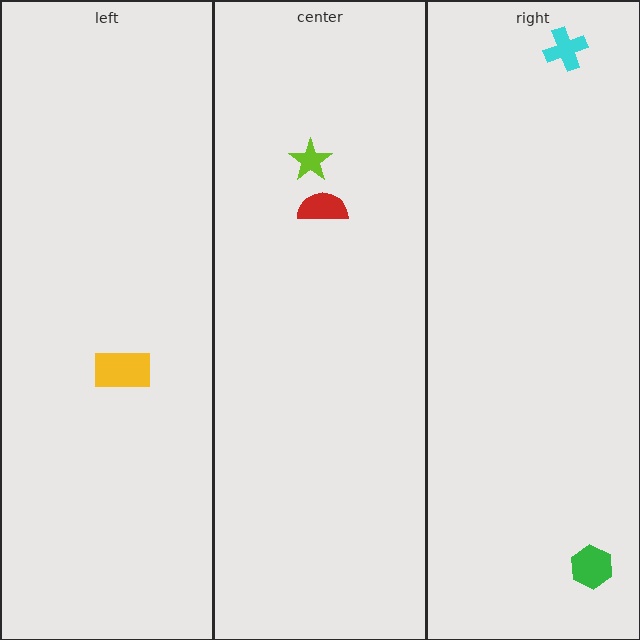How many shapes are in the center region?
2.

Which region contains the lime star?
The center region.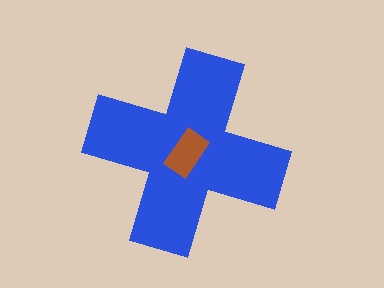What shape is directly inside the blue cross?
The brown rectangle.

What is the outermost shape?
The blue cross.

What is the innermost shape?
The brown rectangle.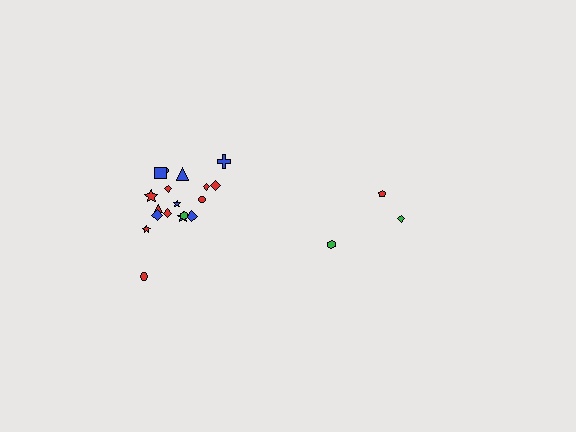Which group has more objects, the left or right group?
The left group.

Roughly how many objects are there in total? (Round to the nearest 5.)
Roughly 20 objects in total.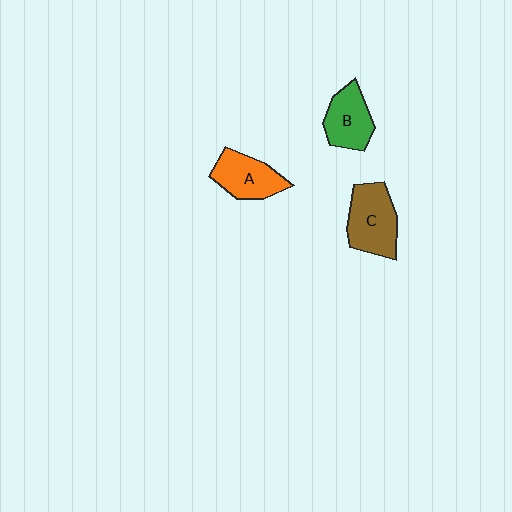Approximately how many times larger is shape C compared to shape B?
Approximately 1.3 times.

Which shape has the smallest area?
Shape B (green).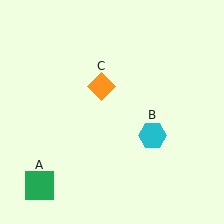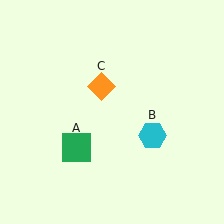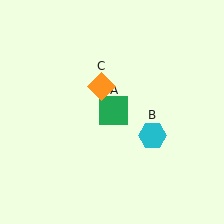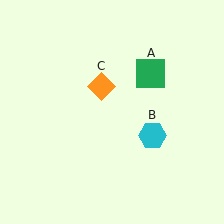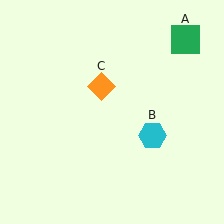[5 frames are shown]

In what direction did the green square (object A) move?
The green square (object A) moved up and to the right.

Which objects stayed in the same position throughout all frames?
Cyan hexagon (object B) and orange diamond (object C) remained stationary.